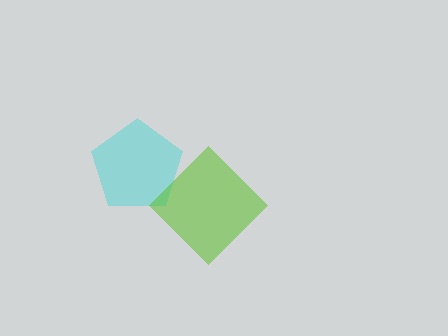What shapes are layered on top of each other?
The layered shapes are: a cyan pentagon, a lime diamond.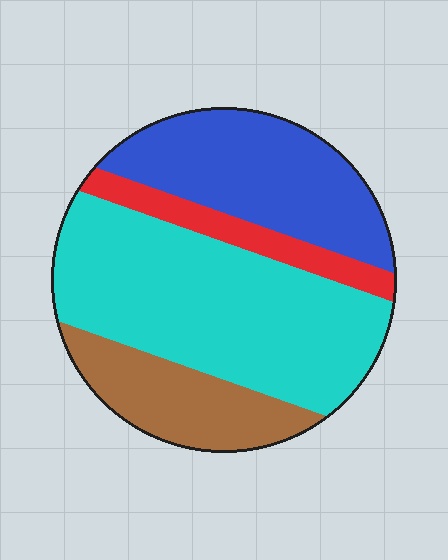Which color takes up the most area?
Cyan, at roughly 45%.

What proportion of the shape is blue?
Blue takes up about one quarter (1/4) of the shape.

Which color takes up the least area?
Red, at roughly 10%.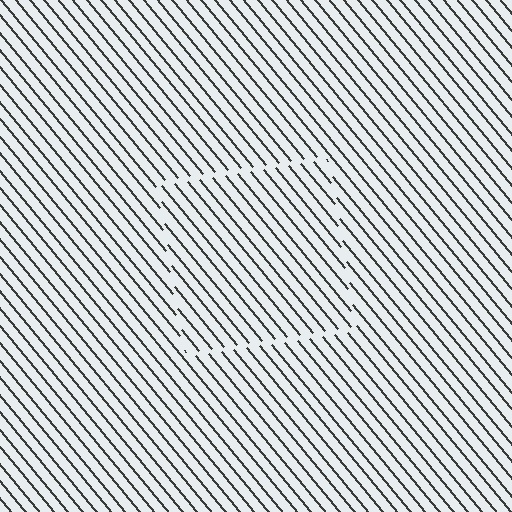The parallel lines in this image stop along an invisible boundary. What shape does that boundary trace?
An illusory square. The interior of the shape contains the same grating, shifted by half a period — the contour is defined by the phase discontinuity where line-ends from the inner and outer gratings abut.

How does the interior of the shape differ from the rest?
The interior of the shape contains the same grating, shifted by half a period — the contour is defined by the phase discontinuity where line-ends from the inner and outer gratings abut.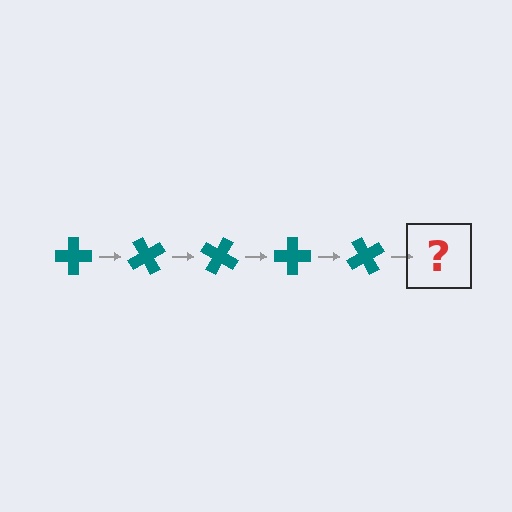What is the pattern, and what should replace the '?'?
The pattern is that the cross rotates 60 degrees each step. The '?' should be a teal cross rotated 300 degrees.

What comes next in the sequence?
The next element should be a teal cross rotated 300 degrees.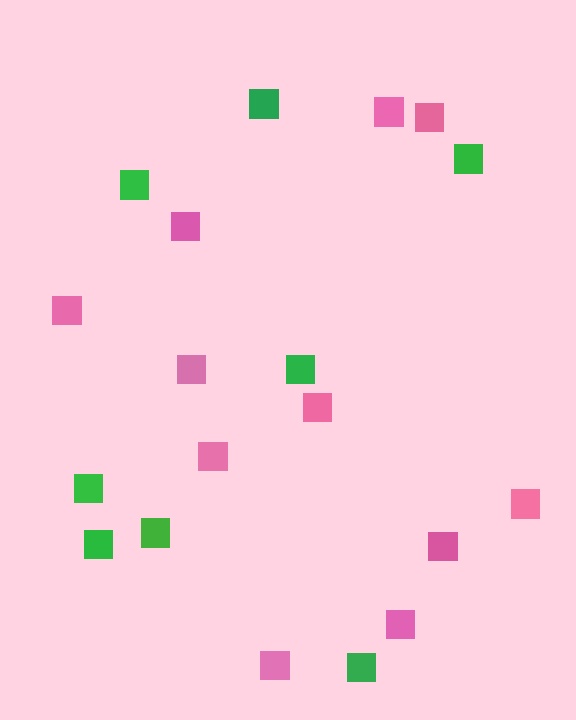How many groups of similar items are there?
There are 2 groups: one group of pink squares (11) and one group of green squares (8).